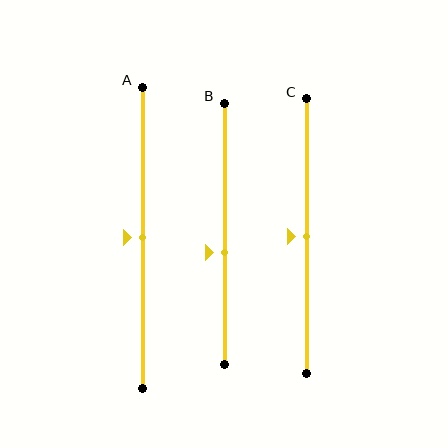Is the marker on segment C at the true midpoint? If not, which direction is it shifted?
Yes, the marker on segment C is at the true midpoint.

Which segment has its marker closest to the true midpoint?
Segment A has its marker closest to the true midpoint.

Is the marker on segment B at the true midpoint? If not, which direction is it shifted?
No, the marker on segment B is shifted downward by about 7% of the segment length.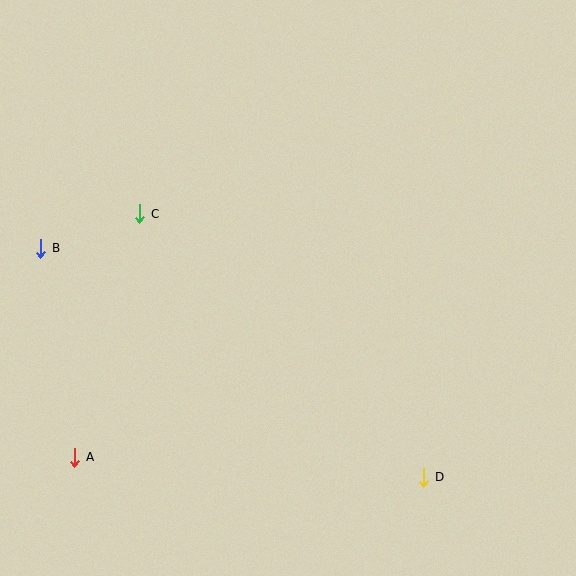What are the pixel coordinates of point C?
Point C is at (140, 214).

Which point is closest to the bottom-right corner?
Point D is closest to the bottom-right corner.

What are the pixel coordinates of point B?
Point B is at (41, 248).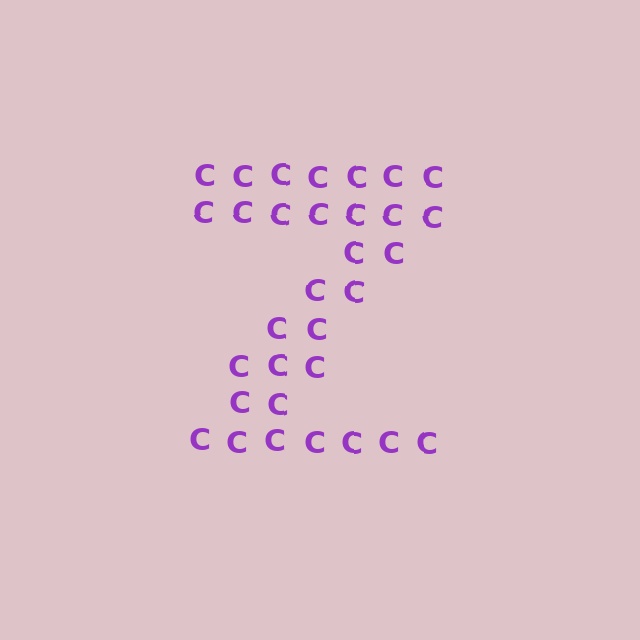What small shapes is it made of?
It is made of small letter C's.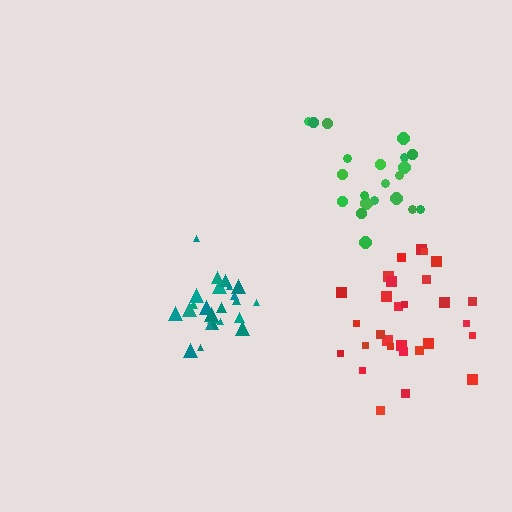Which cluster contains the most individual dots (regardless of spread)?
Red (29).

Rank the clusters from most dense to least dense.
teal, green, red.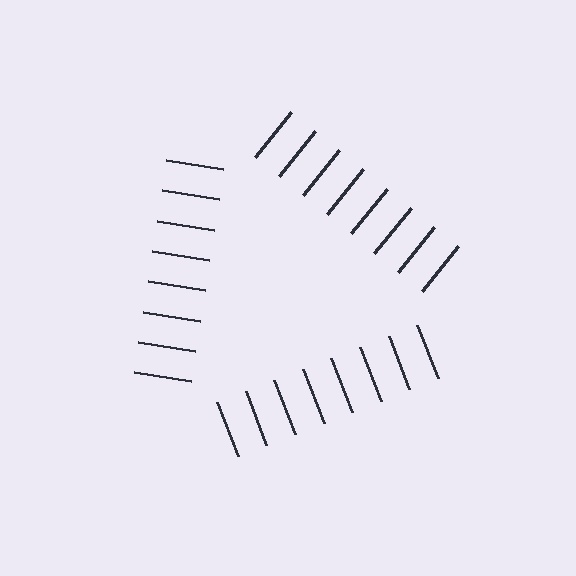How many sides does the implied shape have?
3 sides — the line-ends trace a triangle.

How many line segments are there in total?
24 — 8 along each of the 3 edges.